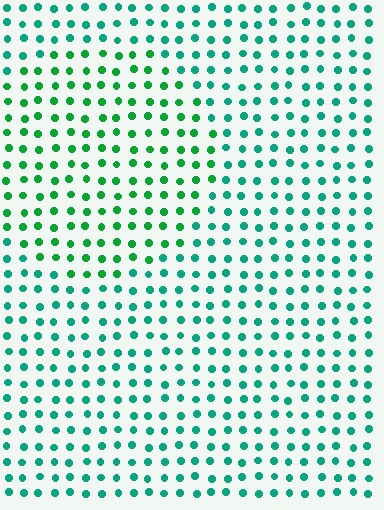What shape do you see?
I see a circle.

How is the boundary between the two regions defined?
The boundary is defined purely by a slight shift in hue (about 30 degrees). Spacing, size, and orientation are identical on both sides.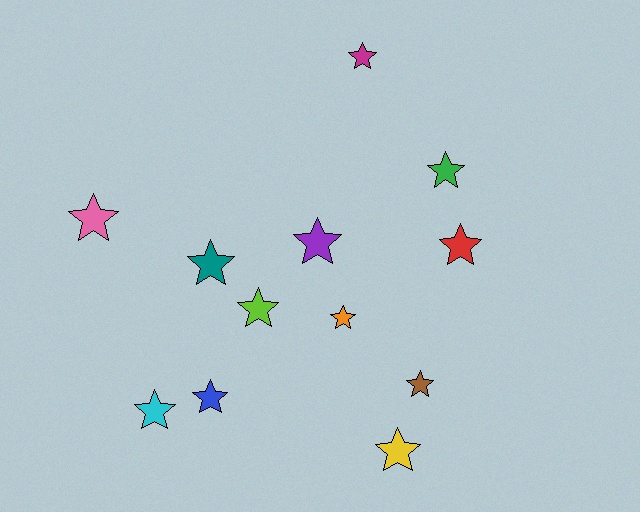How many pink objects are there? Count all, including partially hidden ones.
There is 1 pink object.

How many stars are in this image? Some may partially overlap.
There are 12 stars.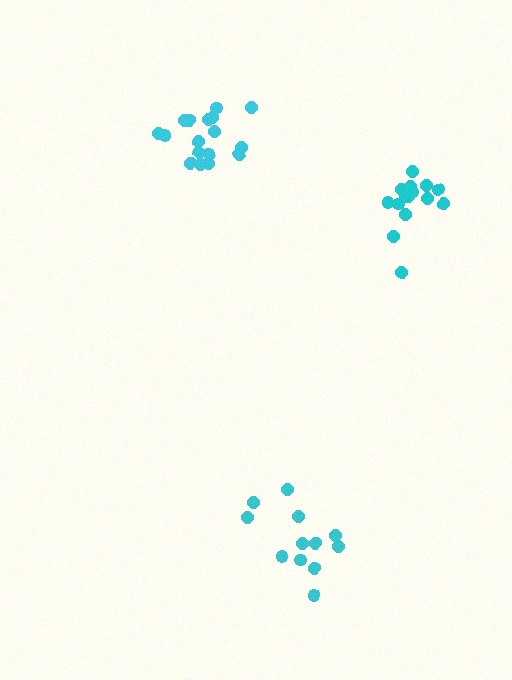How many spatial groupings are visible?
There are 3 spatial groupings.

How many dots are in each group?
Group 1: 12 dots, Group 2: 15 dots, Group 3: 17 dots (44 total).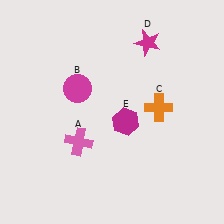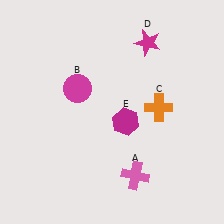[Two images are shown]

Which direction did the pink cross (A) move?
The pink cross (A) moved right.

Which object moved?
The pink cross (A) moved right.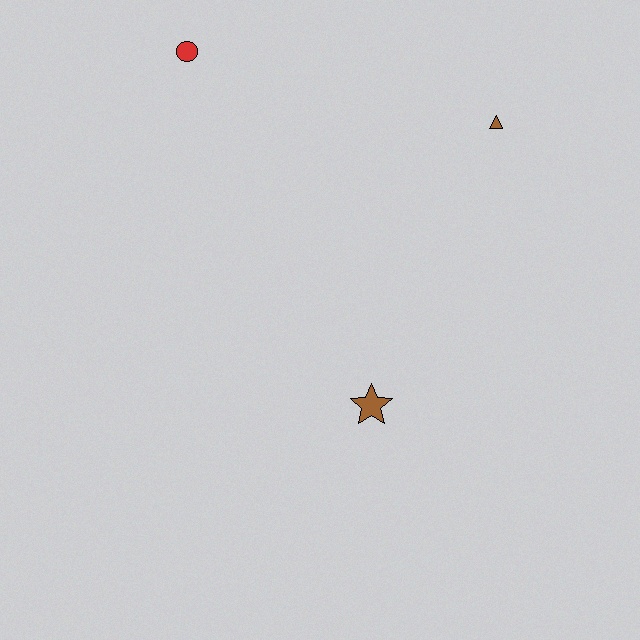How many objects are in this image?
There are 3 objects.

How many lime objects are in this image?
There are no lime objects.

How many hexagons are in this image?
There are no hexagons.